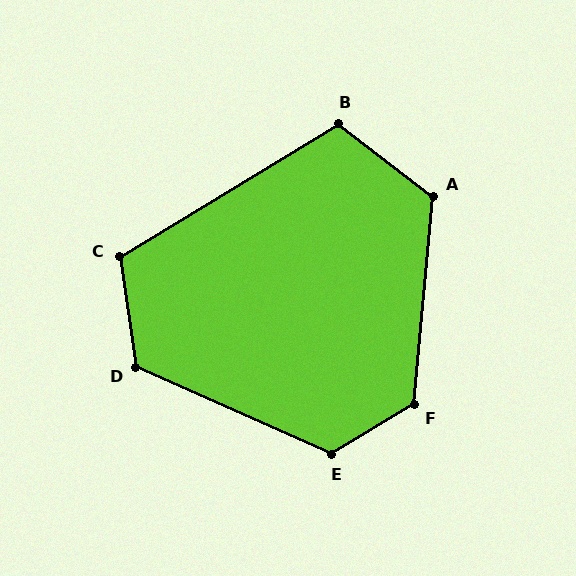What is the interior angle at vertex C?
Approximately 113 degrees (obtuse).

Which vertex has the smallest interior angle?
B, at approximately 111 degrees.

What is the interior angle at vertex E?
Approximately 125 degrees (obtuse).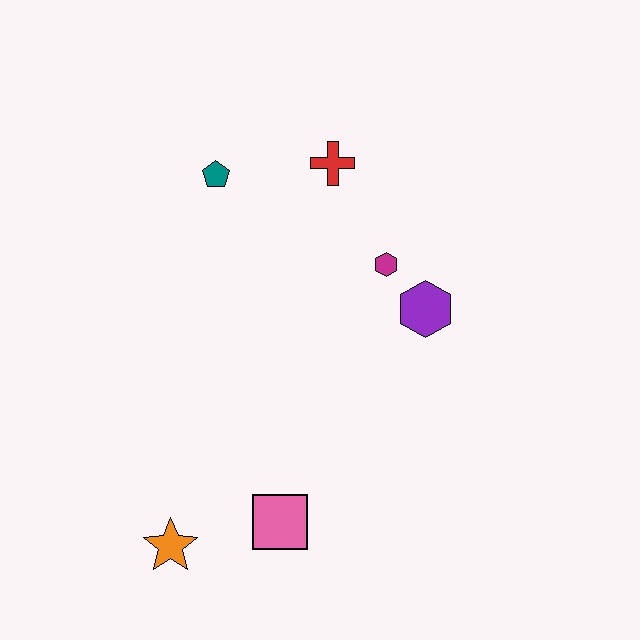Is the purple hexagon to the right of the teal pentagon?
Yes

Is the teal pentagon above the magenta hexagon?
Yes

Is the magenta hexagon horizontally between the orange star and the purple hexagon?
Yes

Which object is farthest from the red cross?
The orange star is farthest from the red cross.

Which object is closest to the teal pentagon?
The red cross is closest to the teal pentagon.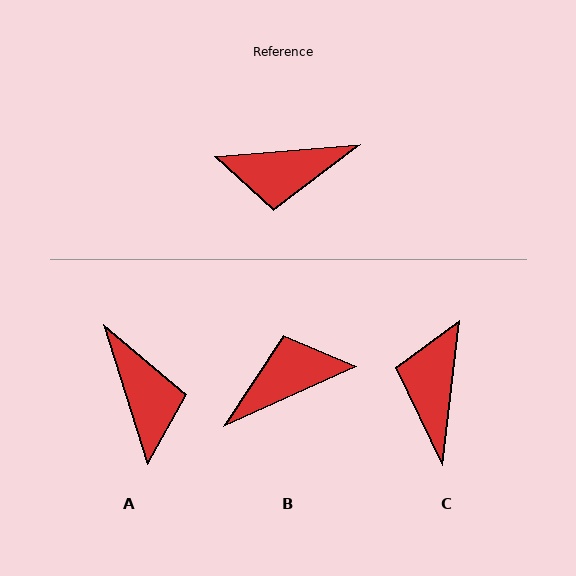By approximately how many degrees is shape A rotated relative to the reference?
Approximately 103 degrees counter-clockwise.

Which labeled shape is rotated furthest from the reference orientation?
B, about 160 degrees away.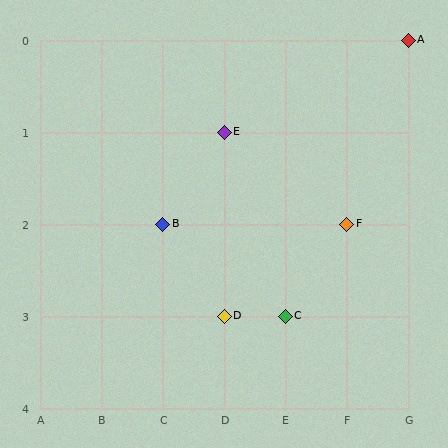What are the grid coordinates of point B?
Point B is at grid coordinates (C, 2).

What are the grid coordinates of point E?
Point E is at grid coordinates (D, 1).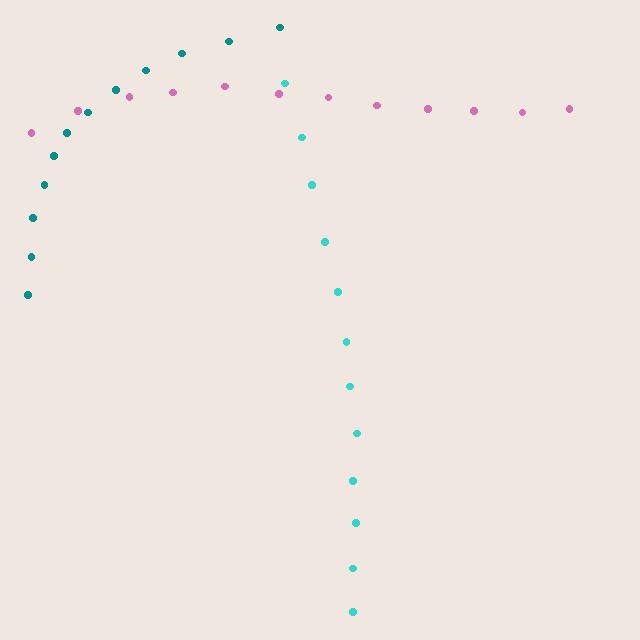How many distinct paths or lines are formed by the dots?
There are 3 distinct paths.